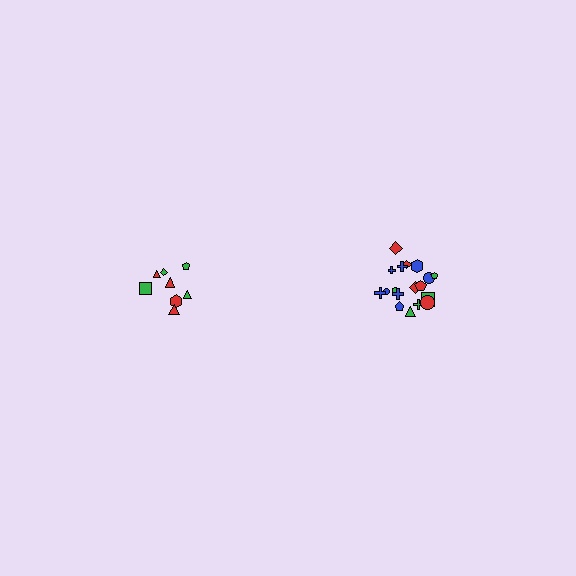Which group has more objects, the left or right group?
The right group.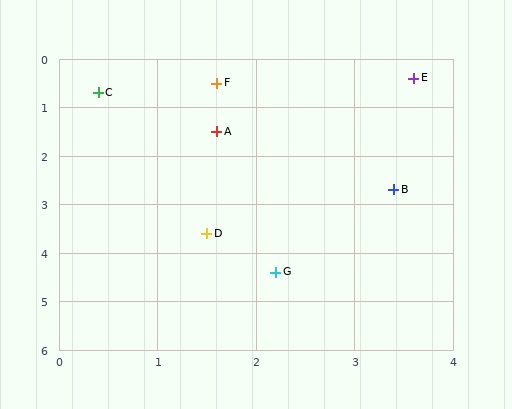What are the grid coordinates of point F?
Point F is at approximately (1.6, 0.5).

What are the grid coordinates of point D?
Point D is at approximately (1.5, 3.6).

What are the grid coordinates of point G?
Point G is at approximately (2.2, 4.4).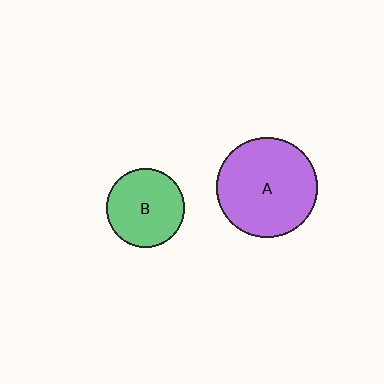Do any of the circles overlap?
No, none of the circles overlap.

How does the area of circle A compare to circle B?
Approximately 1.6 times.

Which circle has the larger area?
Circle A (purple).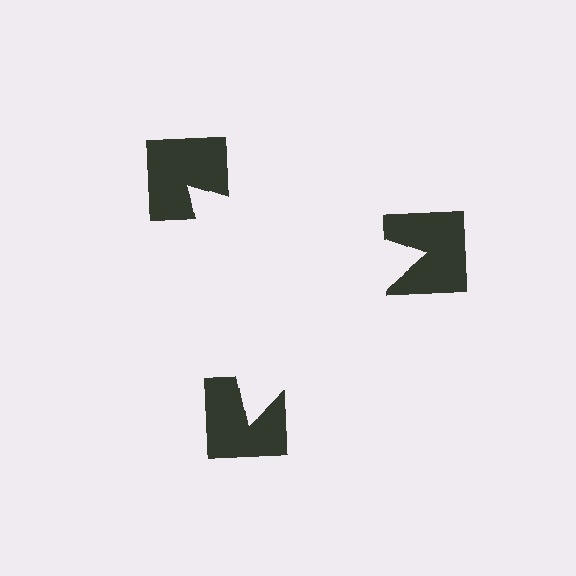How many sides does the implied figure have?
3 sides.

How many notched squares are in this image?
There are 3 — one at each vertex of the illusory triangle.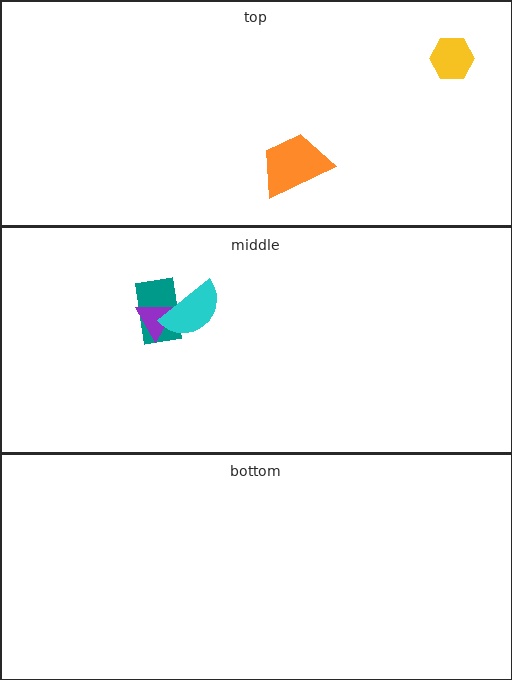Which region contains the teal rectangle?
The middle region.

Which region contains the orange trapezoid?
The top region.